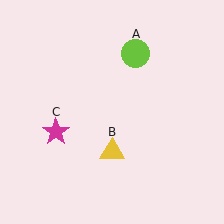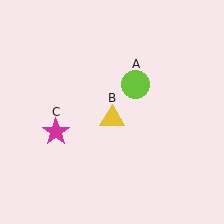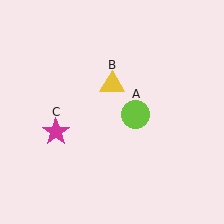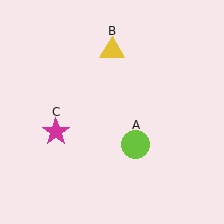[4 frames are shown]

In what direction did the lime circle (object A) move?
The lime circle (object A) moved down.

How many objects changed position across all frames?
2 objects changed position: lime circle (object A), yellow triangle (object B).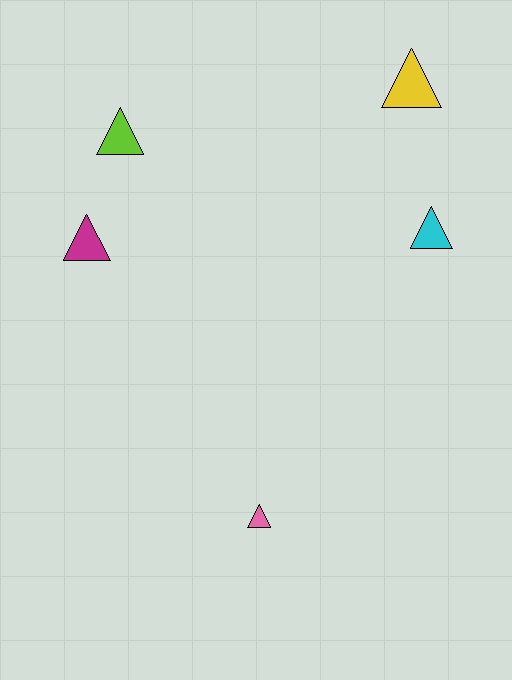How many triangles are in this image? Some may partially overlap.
There are 5 triangles.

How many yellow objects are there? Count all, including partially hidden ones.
There is 1 yellow object.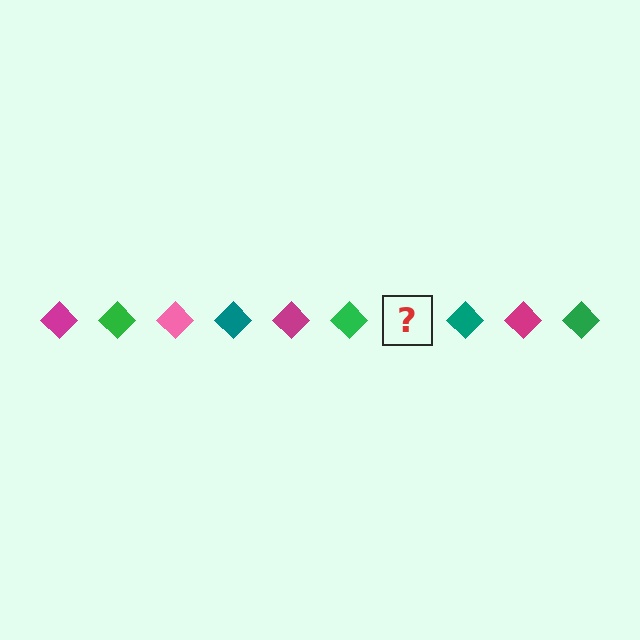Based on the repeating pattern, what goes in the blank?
The blank should be a pink diamond.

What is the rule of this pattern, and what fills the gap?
The rule is that the pattern cycles through magenta, green, pink, teal diamonds. The gap should be filled with a pink diamond.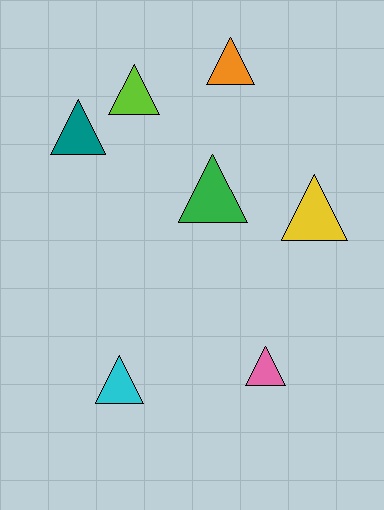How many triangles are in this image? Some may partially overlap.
There are 7 triangles.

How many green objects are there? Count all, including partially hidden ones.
There is 1 green object.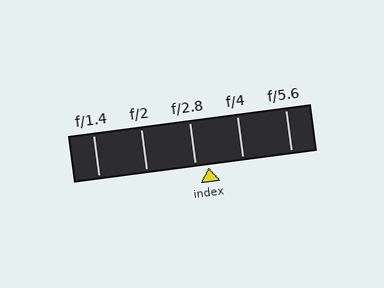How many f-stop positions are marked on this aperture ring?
There are 5 f-stop positions marked.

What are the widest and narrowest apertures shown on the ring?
The widest aperture shown is f/1.4 and the narrowest is f/5.6.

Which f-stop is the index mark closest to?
The index mark is closest to f/2.8.